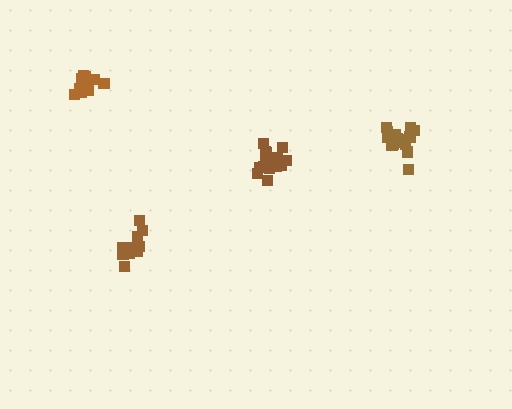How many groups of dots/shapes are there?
There are 4 groups.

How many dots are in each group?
Group 1: 13 dots, Group 2: 16 dots, Group 3: 15 dots, Group 4: 19 dots (63 total).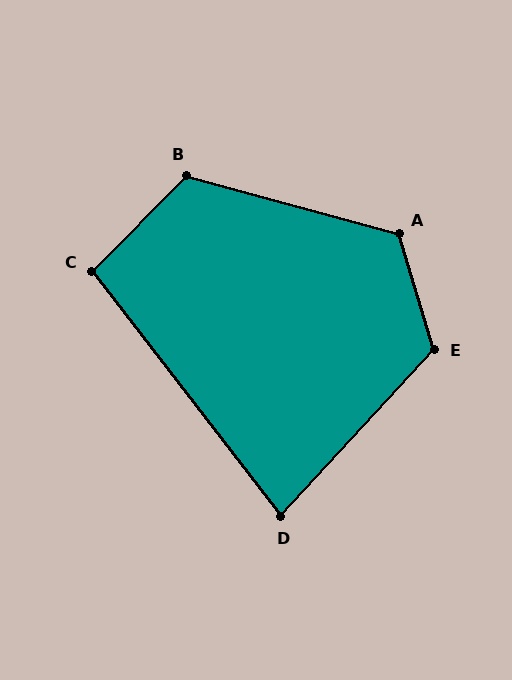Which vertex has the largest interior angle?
A, at approximately 122 degrees.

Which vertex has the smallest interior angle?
D, at approximately 80 degrees.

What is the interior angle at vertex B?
Approximately 119 degrees (obtuse).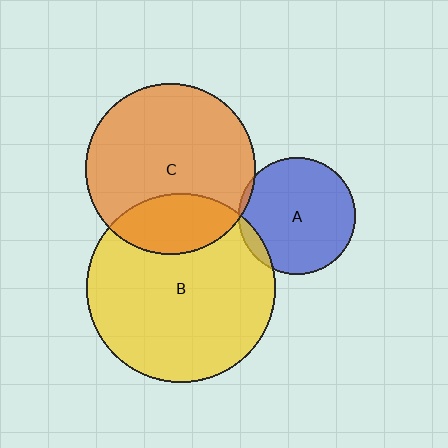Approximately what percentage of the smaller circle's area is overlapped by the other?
Approximately 25%.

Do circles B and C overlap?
Yes.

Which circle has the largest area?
Circle B (yellow).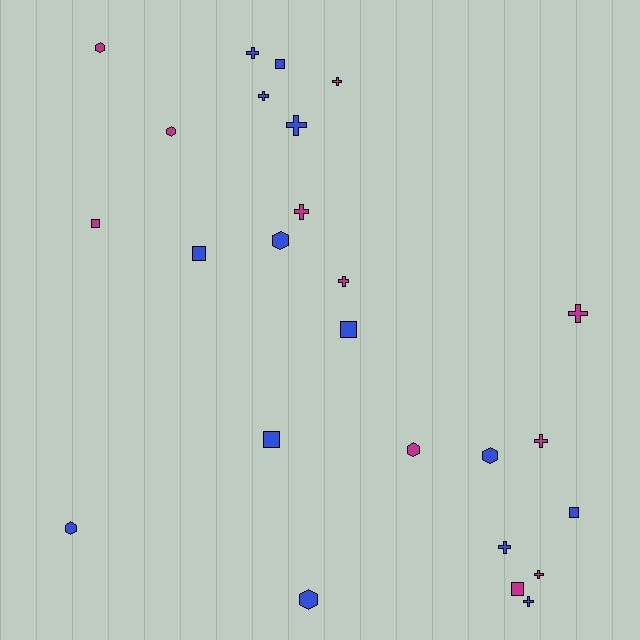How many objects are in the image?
There are 25 objects.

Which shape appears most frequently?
Cross, with 11 objects.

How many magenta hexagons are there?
There are 3 magenta hexagons.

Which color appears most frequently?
Blue, with 14 objects.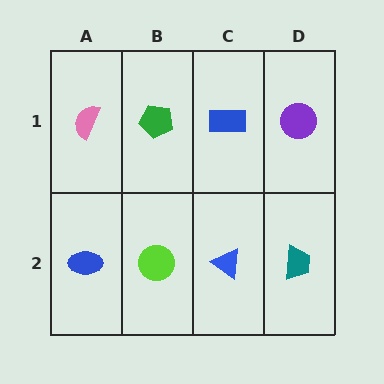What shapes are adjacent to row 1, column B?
A lime circle (row 2, column B), a pink semicircle (row 1, column A), a blue rectangle (row 1, column C).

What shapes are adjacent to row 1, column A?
A blue ellipse (row 2, column A), a green pentagon (row 1, column B).